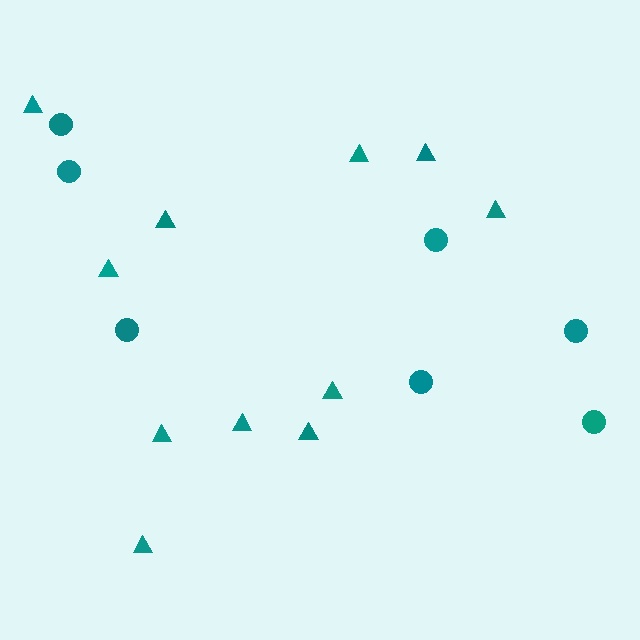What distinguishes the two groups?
There are 2 groups: one group of circles (7) and one group of triangles (11).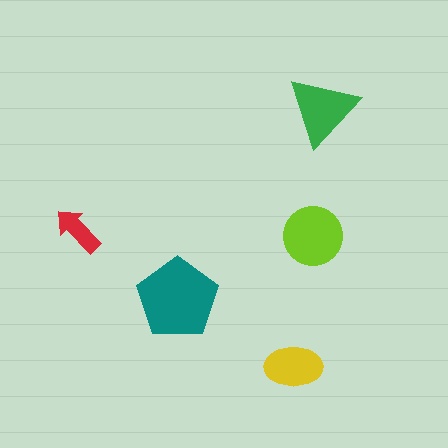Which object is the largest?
The teal pentagon.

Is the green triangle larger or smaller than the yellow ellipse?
Larger.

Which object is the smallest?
The red arrow.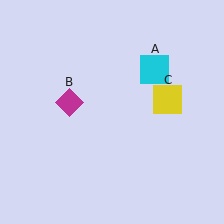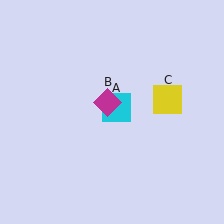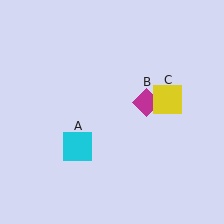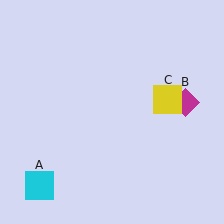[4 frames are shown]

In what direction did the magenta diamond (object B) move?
The magenta diamond (object B) moved right.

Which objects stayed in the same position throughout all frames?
Yellow square (object C) remained stationary.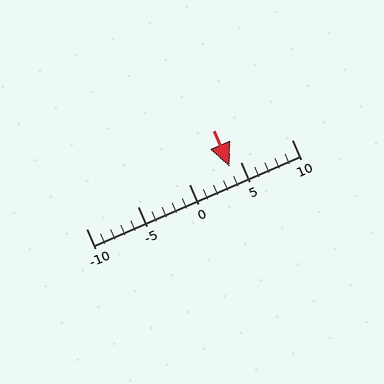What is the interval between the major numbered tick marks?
The major tick marks are spaced 5 units apart.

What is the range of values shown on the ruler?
The ruler shows values from -10 to 10.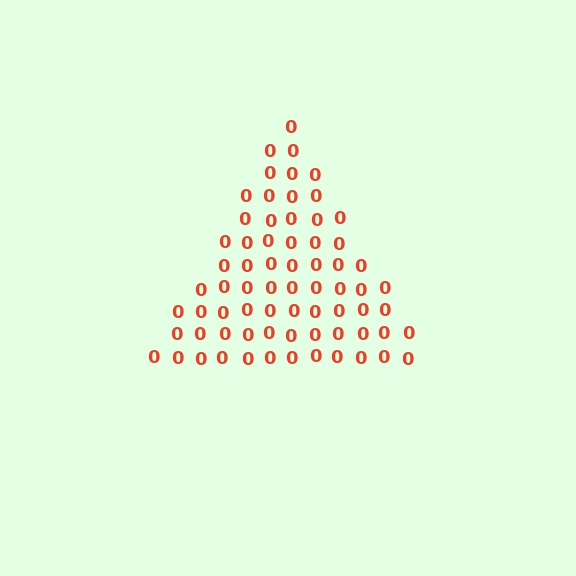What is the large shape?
The large shape is a triangle.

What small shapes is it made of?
It is made of small digit 0's.